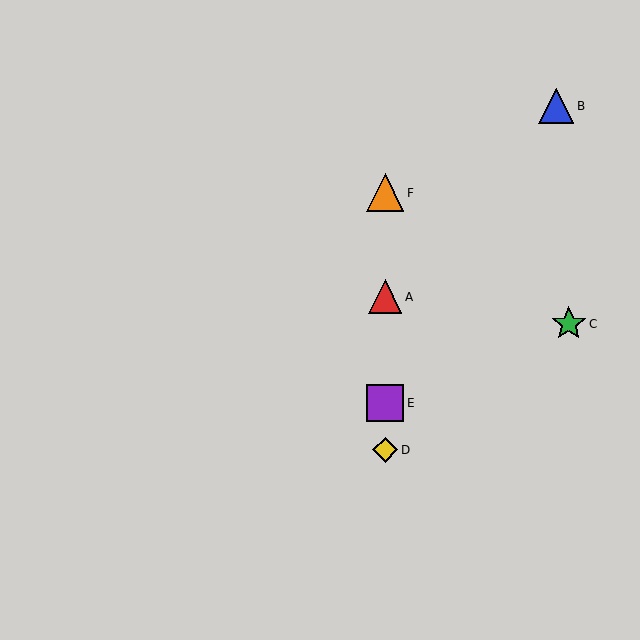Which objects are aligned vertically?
Objects A, D, E, F are aligned vertically.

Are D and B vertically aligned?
No, D is at x≈385 and B is at x≈556.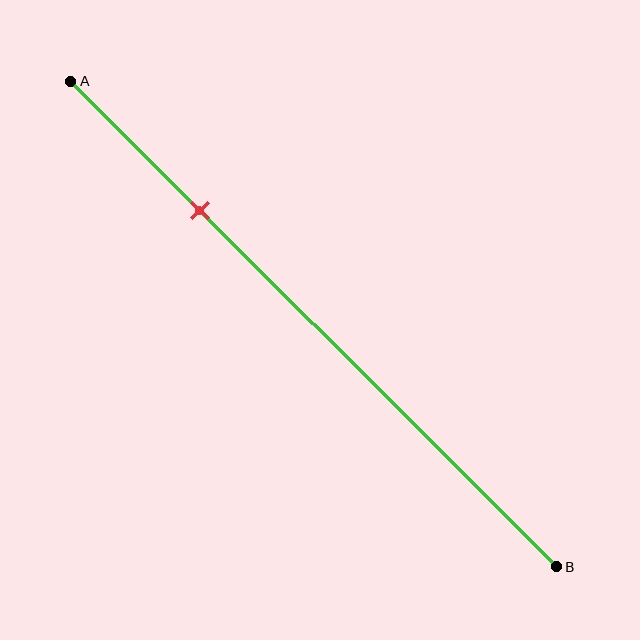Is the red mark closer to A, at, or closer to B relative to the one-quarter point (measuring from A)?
The red mark is approximately at the one-quarter point of segment AB.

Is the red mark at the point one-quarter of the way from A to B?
Yes, the mark is approximately at the one-quarter point.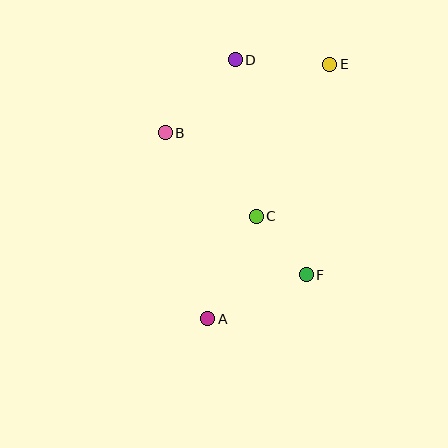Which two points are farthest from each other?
Points A and E are farthest from each other.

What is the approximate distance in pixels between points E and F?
The distance between E and F is approximately 211 pixels.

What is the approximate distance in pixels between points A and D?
The distance between A and D is approximately 261 pixels.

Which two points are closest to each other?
Points C and F are closest to each other.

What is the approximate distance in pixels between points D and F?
The distance between D and F is approximately 227 pixels.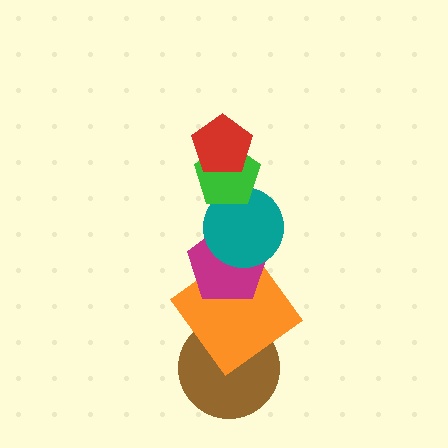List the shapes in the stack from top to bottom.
From top to bottom: the red pentagon, the green pentagon, the teal circle, the magenta pentagon, the orange diamond, the brown circle.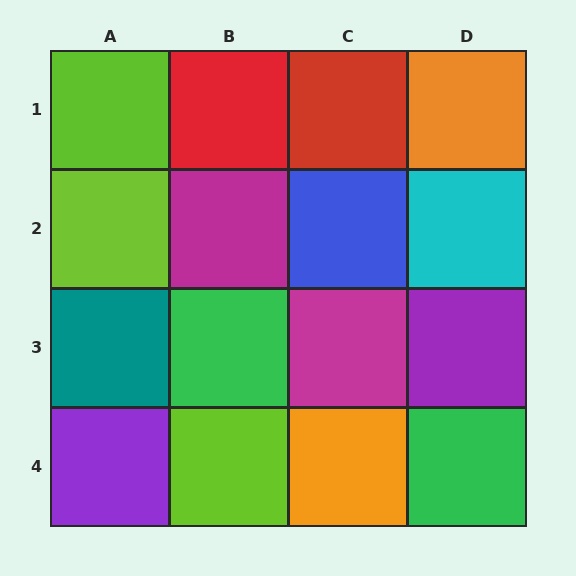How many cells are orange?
2 cells are orange.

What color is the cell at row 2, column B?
Magenta.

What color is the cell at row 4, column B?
Lime.